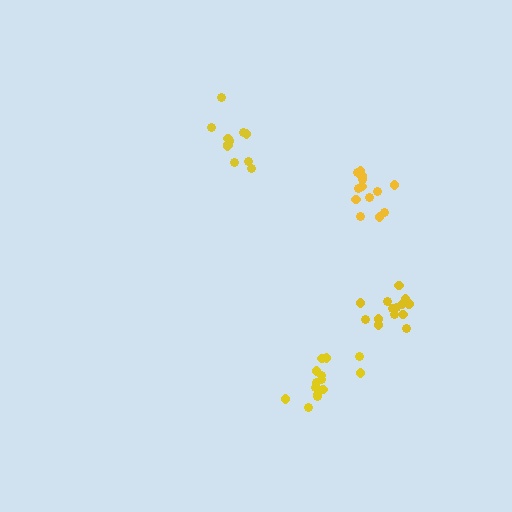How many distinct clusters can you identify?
There are 4 distinct clusters.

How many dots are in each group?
Group 1: 13 dots, Group 2: 11 dots, Group 3: 14 dots, Group 4: 14 dots (52 total).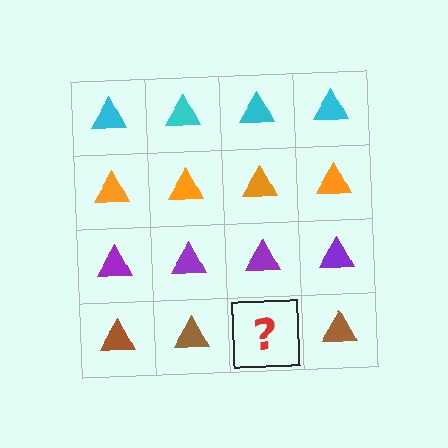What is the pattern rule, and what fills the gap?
The rule is that each row has a consistent color. The gap should be filled with a brown triangle.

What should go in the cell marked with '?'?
The missing cell should contain a brown triangle.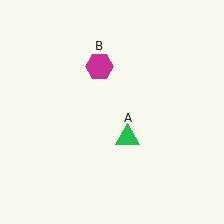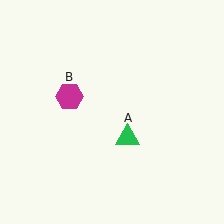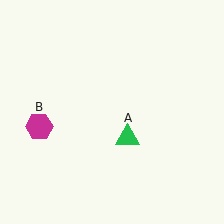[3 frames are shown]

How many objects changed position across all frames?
1 object changed position: magenta hexagon (object B).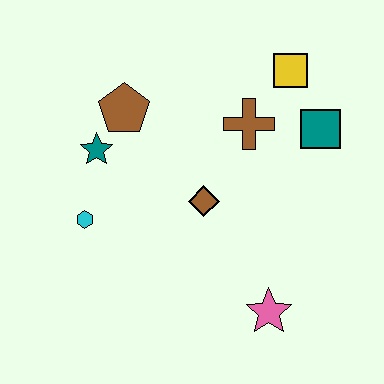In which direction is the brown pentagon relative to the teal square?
The brown pentagon is to the left of the teal square.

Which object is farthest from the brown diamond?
The yellow square is farthest from the brown diamond.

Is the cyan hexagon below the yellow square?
Yes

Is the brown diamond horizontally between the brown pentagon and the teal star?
No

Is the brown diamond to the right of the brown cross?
No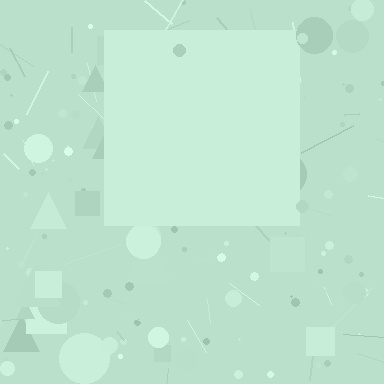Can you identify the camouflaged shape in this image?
The camouflaged shape is a square.